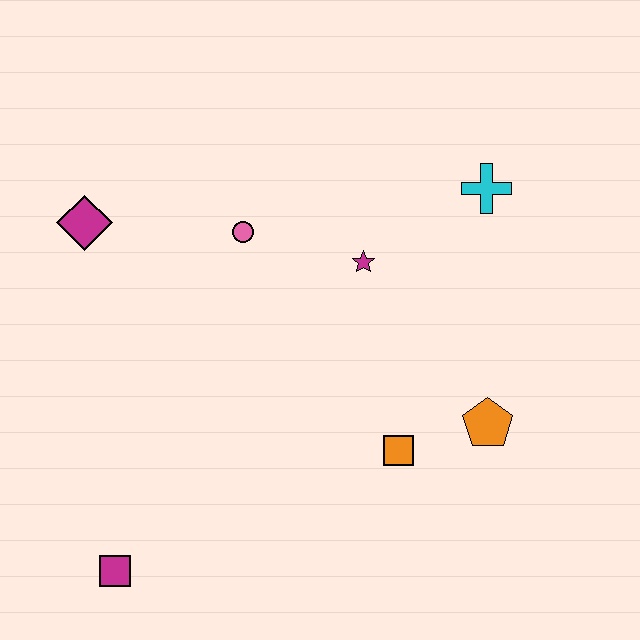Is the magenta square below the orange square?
Yes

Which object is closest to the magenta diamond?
The pink circle is closest to the magenta diamond.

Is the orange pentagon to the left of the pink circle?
No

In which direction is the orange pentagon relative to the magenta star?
The orange pentagon is below the magenta star.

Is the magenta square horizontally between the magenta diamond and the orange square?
Yes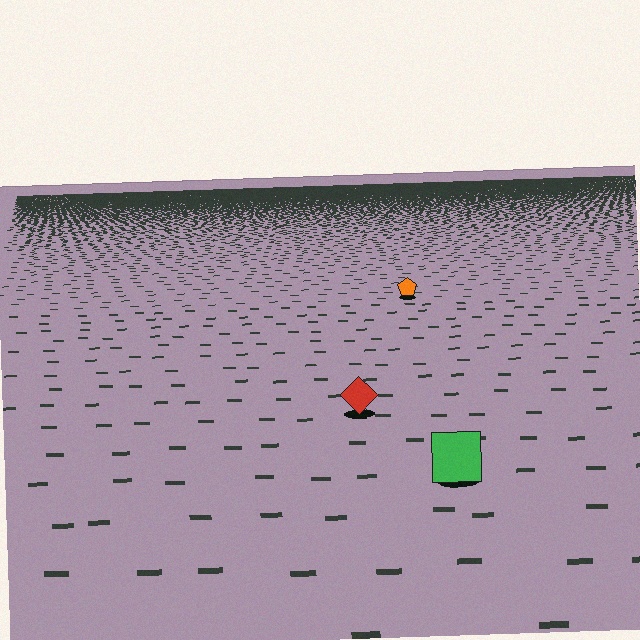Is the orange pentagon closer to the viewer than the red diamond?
No. The red diamond is closer — you can tell from the texture gradient: the ground texture is coarser near it.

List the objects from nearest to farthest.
From nearest to farthest: the green square, the red diamond, the orange pentagon.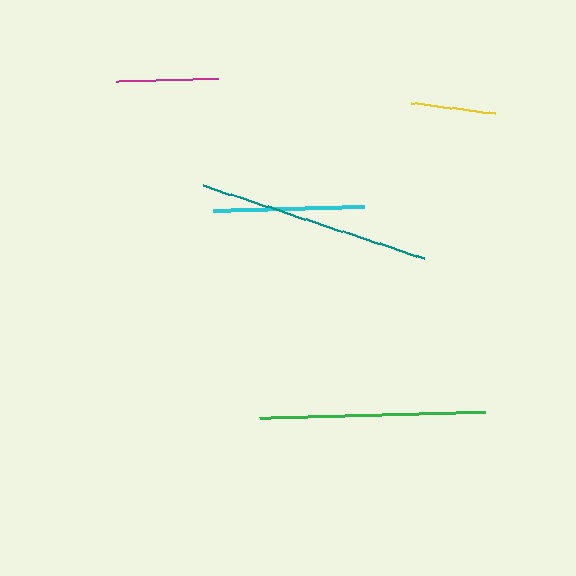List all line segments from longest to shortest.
From longest to shortest: teal, green, cyan, magenta, yellow.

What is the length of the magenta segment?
The magenta segment is approximately 102 pixels long.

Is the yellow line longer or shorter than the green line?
The green line is longer than the yellow line.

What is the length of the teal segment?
The teal segment is approximately 233 pixels long.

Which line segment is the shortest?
The yellow line is the shortest at approximately 86 pixels.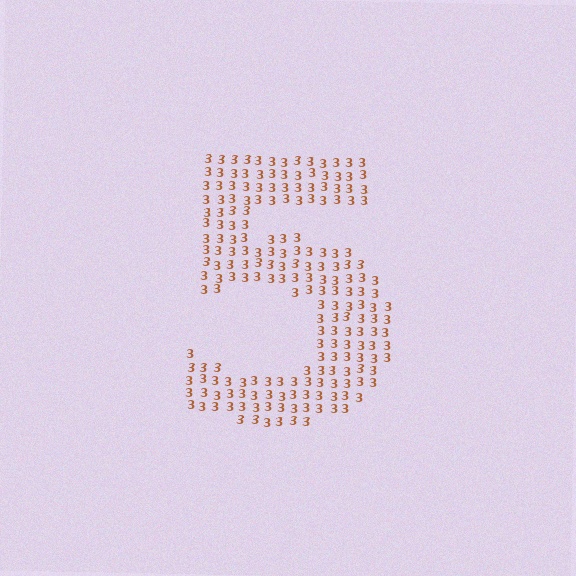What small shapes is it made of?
It is made of small digit 3's.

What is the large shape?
The large shape is the digit 5.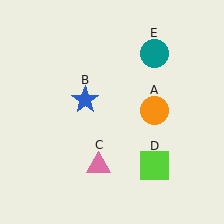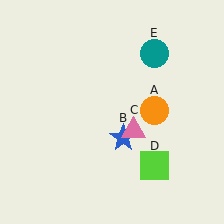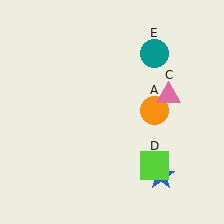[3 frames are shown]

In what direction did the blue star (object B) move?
The blue star (object B) moved down and to the right.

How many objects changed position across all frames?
2 objects changed position: blue star (object B), pink triangle (object C).